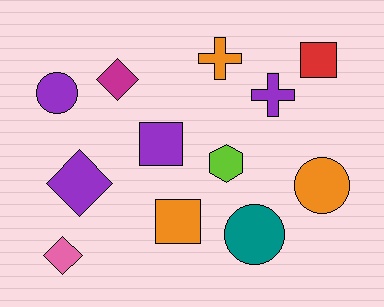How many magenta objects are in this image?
There is 1 magenta object.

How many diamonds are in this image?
There are 3 diamonds.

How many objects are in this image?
There are 12 objects.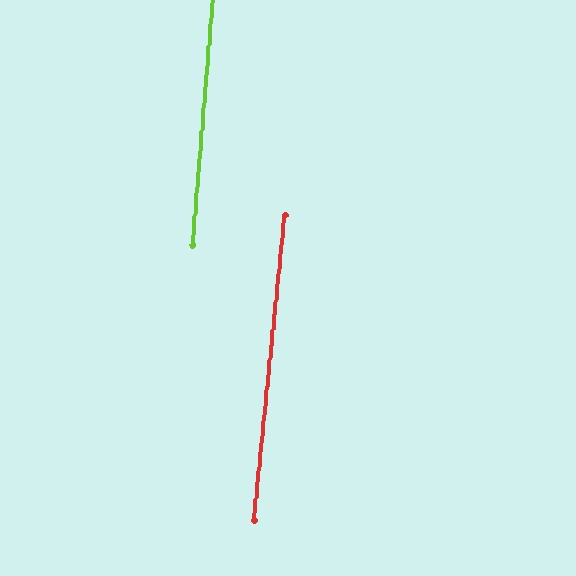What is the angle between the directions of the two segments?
Approximately 1 degree.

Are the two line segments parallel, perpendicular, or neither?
Parallel — their directions differ by only 1.0°.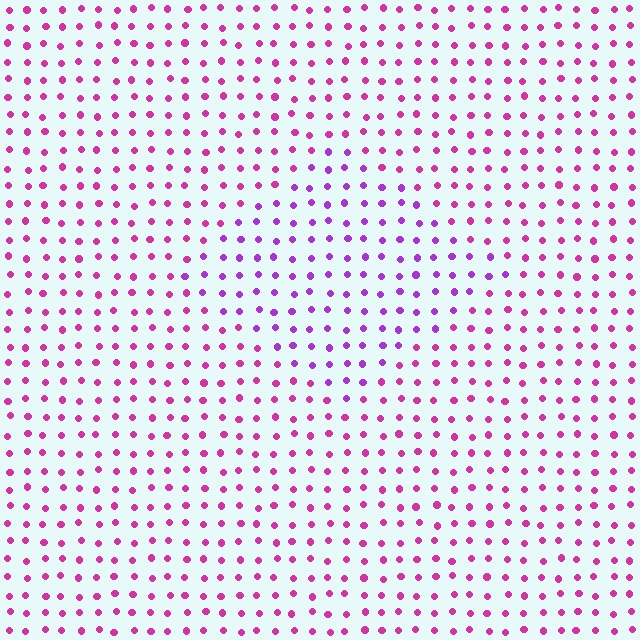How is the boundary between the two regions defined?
The boundary is defined purely by a slight shift in hue (about 34 degrees). Spacing, size, and orientation are identical on both sides.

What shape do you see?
I see a diamond.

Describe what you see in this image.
The image is filled with small magenta elements in a uniform arrangement. A diamond-shaped region is visible where the elements are tinted to a slightly different hue, forming a subtle color boundary.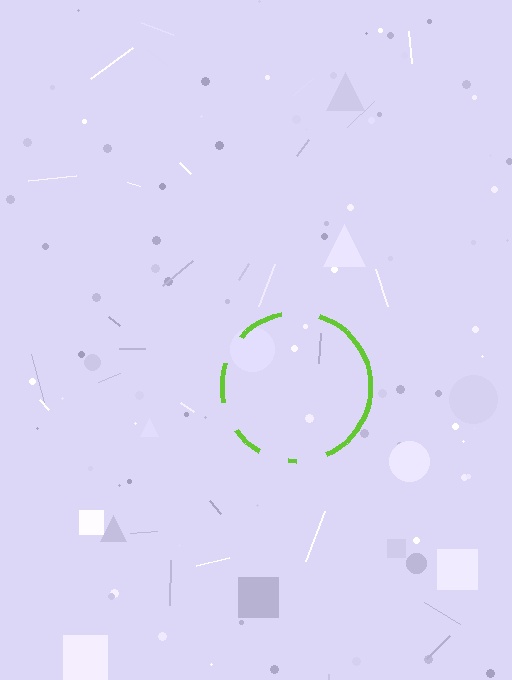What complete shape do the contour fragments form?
The contour fragments form a circle.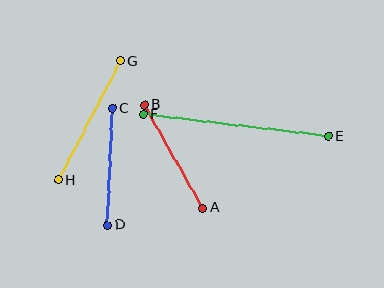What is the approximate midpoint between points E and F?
The midpoint is at approximately (236, 125) pixels.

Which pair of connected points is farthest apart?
Points E and F are farthest apart.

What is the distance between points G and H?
The distance is approximately 134 pixels.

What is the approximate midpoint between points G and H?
The midpoint is at approximately (89, 121) pixels.